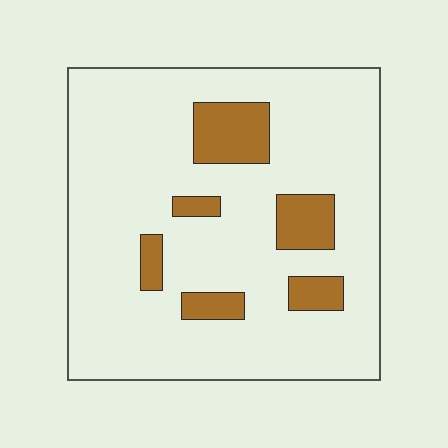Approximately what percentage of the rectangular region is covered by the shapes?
Approximately 15%.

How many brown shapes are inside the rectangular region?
6.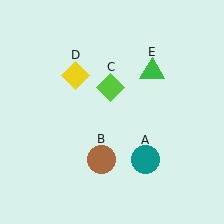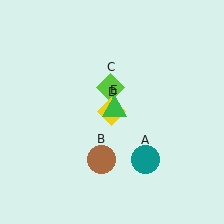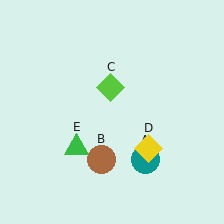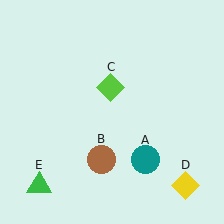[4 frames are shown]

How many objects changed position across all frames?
2 objects changed position: yellow diamond (object D), green triangle (object E).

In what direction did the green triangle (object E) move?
The green triangle (object E) moved down and to the left.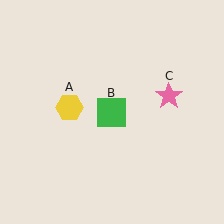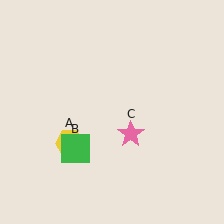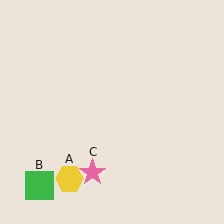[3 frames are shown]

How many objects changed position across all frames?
3 objects changed position: yellow hexagon (object A), green square (object B), pink star (object C).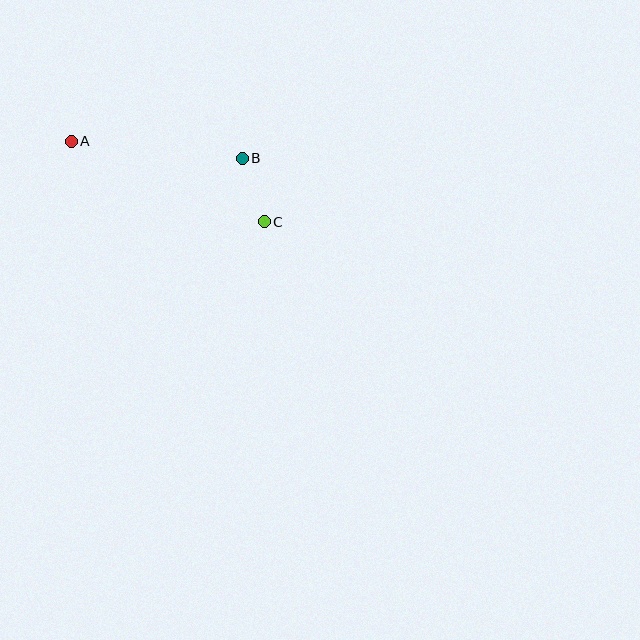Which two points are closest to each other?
Points B and C are closest to each other.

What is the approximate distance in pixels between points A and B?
The distance between A and B is approximately 172 pixels.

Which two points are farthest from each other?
Points A and C are farthest from each other.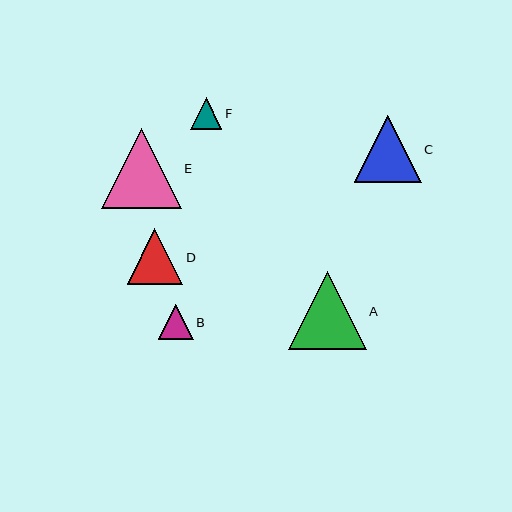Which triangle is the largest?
Triangle E is the largest with a size of approximately 80 pixels.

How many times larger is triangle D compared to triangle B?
Triangle D is approximately 1.6 times the size of triangle B.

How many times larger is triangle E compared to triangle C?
Triangle E is approximately 1.2 times the size of triangle C.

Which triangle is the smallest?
Triangle F is the smallest with a size of approximately 32 pixels.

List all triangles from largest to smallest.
From largest to smallest: E, A, C, D, B, F.